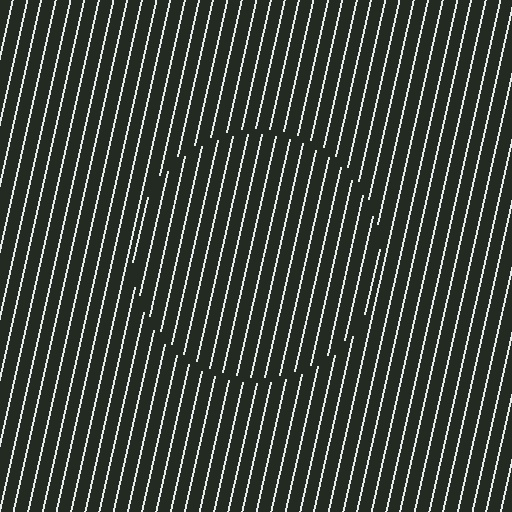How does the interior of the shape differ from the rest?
The interior of the shape contains the same grating, shifted by half a period — the contour is defined by the phase discontinuity where line-ends from the inner and outer gratings abut.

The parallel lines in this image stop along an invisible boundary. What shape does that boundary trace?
An illusory circle. The interior of the shape contains the same grating, shifted by half a period — the contour is defined by the phase discontinuity where line-ends from the inner and outer gratings abut.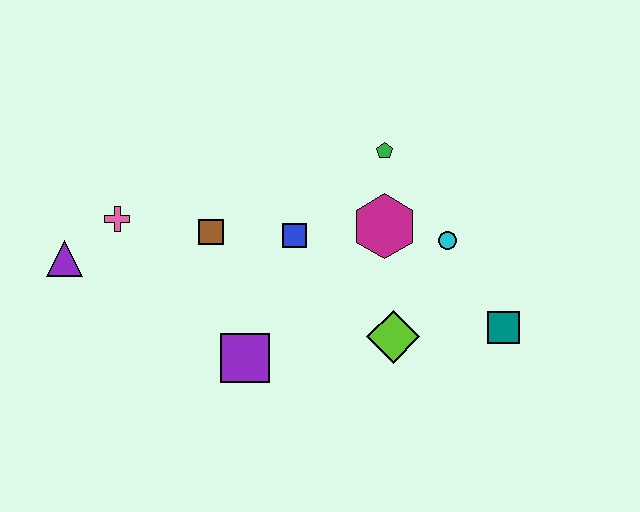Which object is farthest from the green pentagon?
The purple triangle is farthest from the green pentagon.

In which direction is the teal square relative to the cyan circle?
The teal square is below the cyan circle.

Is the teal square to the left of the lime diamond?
No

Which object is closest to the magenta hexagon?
The cyan circle is closest to the magenta hexagon.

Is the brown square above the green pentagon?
No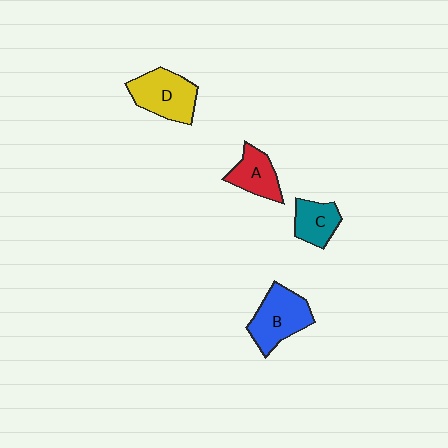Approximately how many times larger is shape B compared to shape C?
Approximately 1.6 times.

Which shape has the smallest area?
Shape C (teal).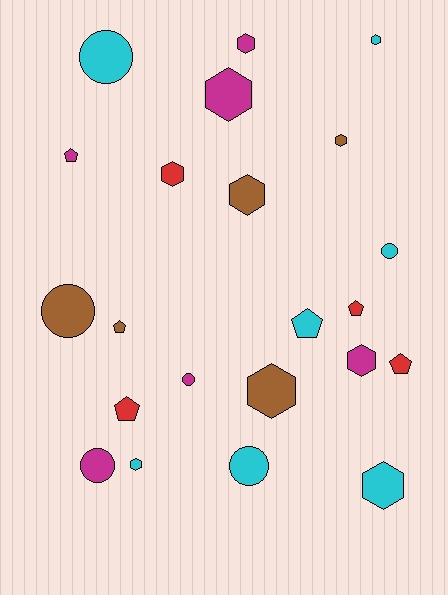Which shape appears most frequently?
Hexagon, with 10 objects.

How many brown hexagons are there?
There are 3 brown hexagons.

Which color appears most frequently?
Cyan, with 7 objects.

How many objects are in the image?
There are 22 objects.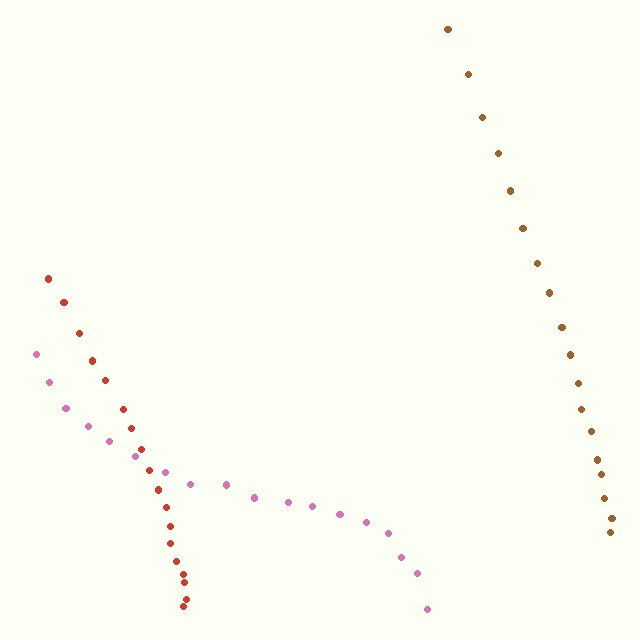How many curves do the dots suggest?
There are 3 distinct paths.